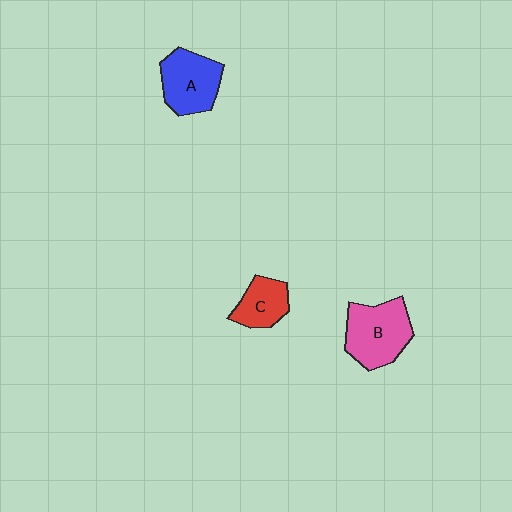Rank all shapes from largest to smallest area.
From largest to smallest: B (pink), A (blue), C (red).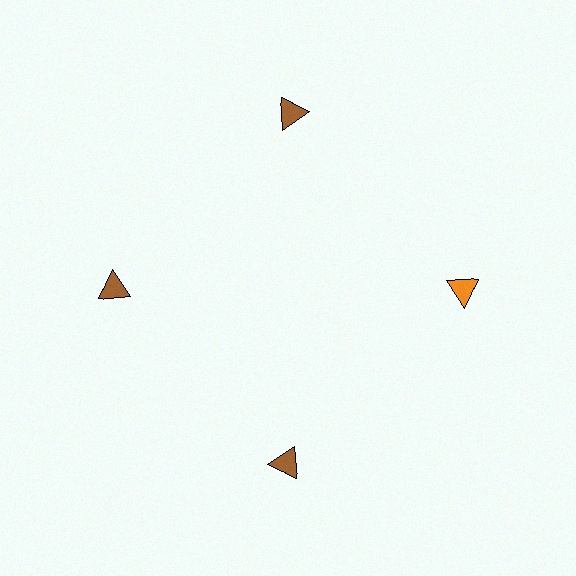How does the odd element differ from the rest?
It has a different color: orange instead of brown.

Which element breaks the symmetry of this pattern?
The orange triangle at roughly the 3 o'clock position breaks the symmetry. All other shapes are brown triangles.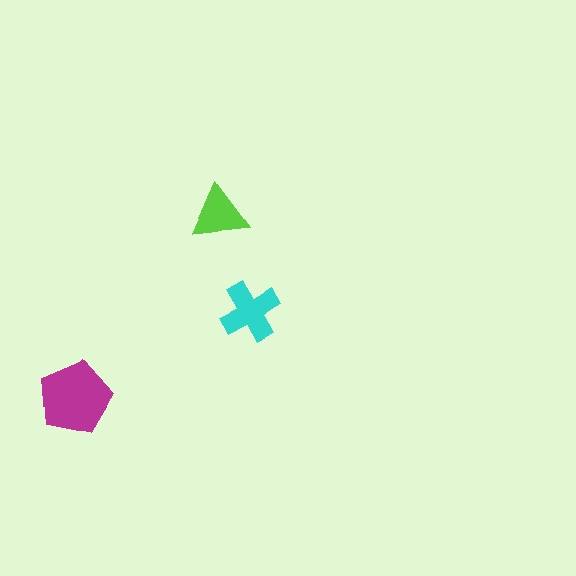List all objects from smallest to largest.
The lime triangle, the cyan cross, the magenta pentagon.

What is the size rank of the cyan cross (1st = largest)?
2nd.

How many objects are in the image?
There are 3 objects in the image.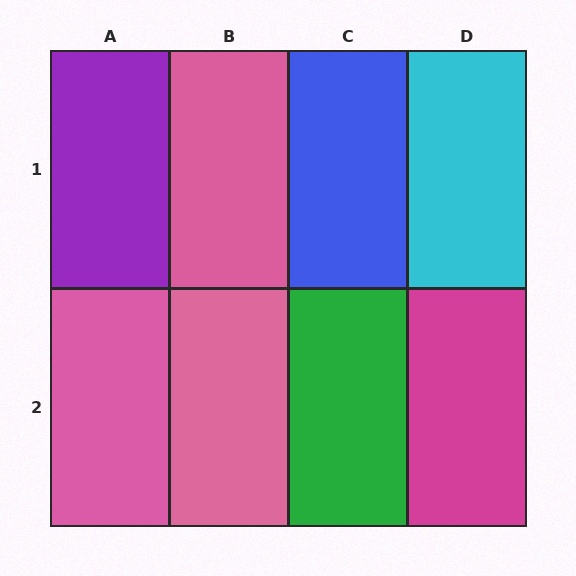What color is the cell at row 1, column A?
Purple.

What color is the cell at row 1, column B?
Pink.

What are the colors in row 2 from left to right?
Pink, pink, green, magenta.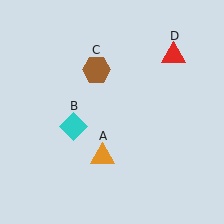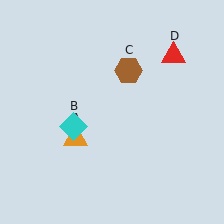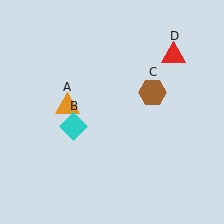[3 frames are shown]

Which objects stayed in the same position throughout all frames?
Cyan diamond (object B) and red triangle (object D) remained stationary.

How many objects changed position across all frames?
2 objects changed position: orange triangle (object A), brown hexagon (object C).